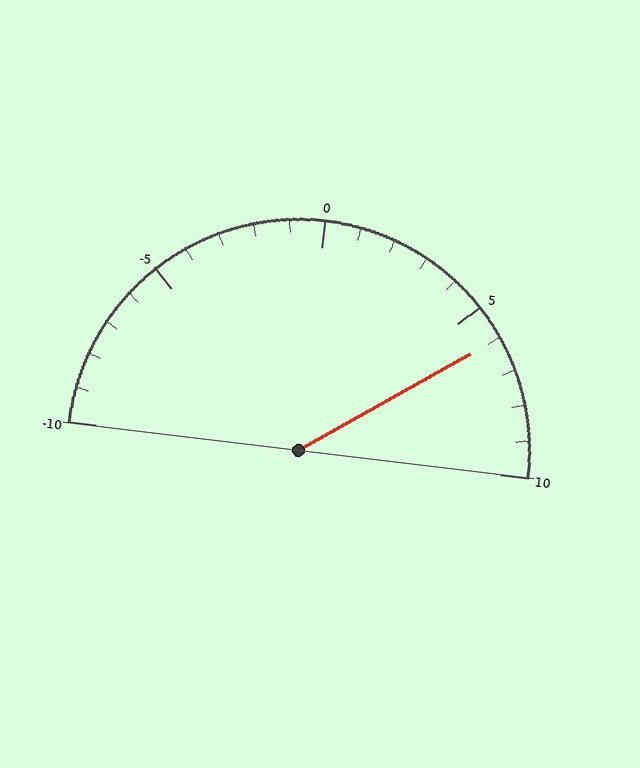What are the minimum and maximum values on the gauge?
The gauge ranges from -10 to 10.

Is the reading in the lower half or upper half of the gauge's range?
The reading is in the upper half of the range (-10 to 10).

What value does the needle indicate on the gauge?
The needle indicates approximately 6.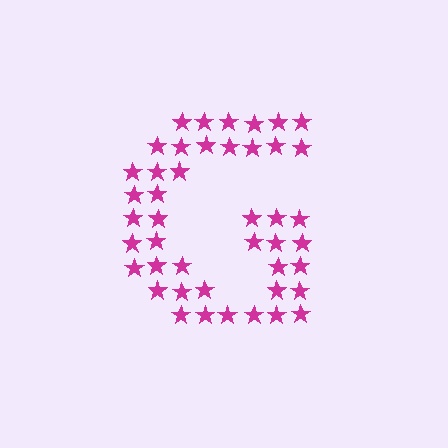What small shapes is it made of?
It is made of small stars.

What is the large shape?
The large shape is the letter G.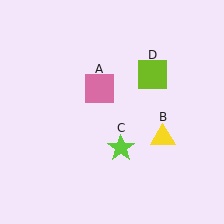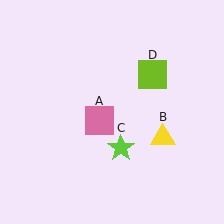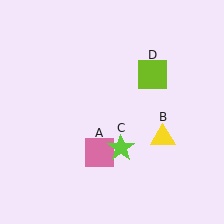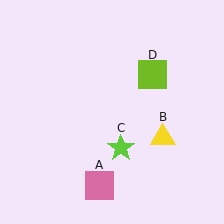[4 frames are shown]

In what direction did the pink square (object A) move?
The pink square (object A) moved down.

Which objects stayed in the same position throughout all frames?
Yellow triangle (object B) and lime star (object C) and lime square (object D) remained stationary.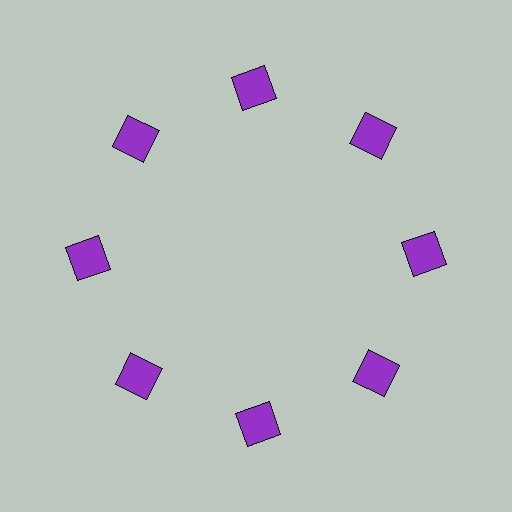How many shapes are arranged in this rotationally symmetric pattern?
There are 8 shapes, arranged in 8 groups of 1.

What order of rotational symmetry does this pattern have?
This pattern has 8-fold rotational symmetry.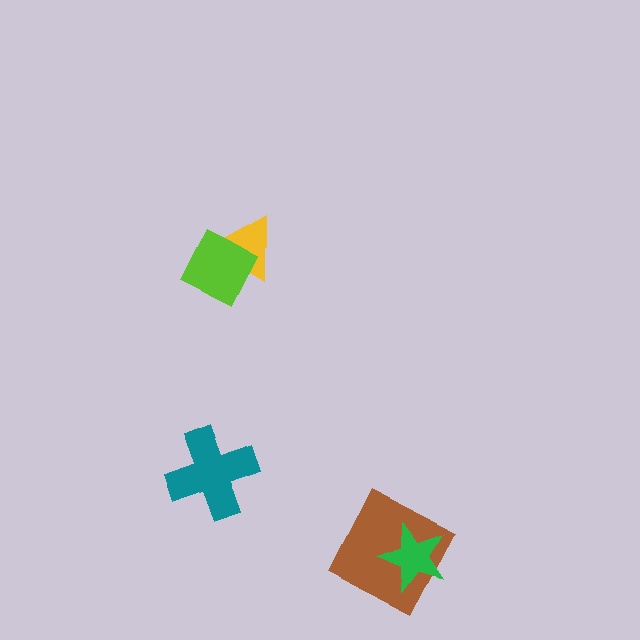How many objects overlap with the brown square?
1 object overlaps with the brown square.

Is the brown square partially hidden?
Yes, it is partially covered by another shape.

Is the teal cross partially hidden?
No, no other shape covers it.